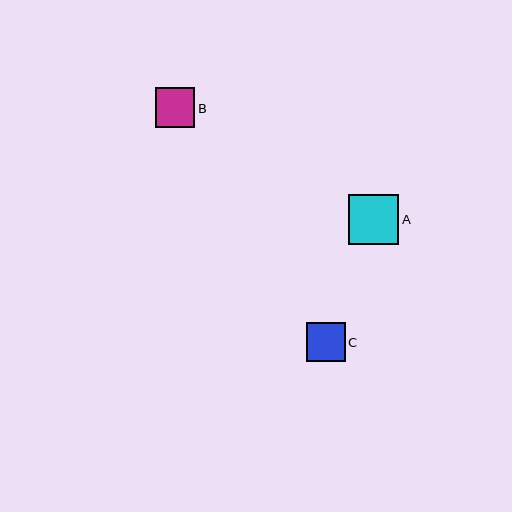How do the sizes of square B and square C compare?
Square B and square C are approximately the same size.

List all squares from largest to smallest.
From largest to smallest: A, B, C.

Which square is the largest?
Square A is the largest with a size of approximately 51 pixels.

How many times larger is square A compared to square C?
Square A is approximately 1.3 times the size of square C.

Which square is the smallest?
Square C is the smallest with a size of approximately 39 pixels.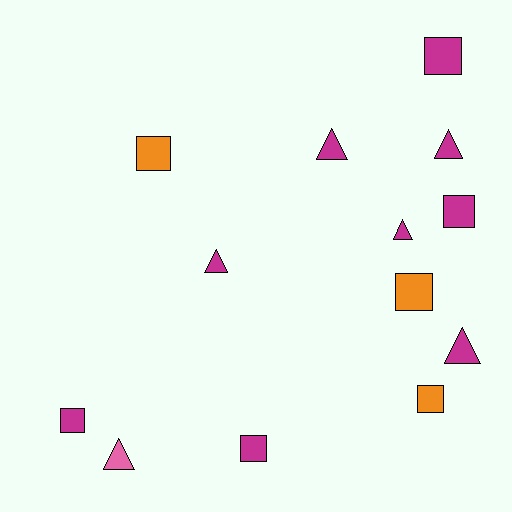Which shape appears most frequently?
Square, with 7 objects.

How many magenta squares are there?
There are 4 magenta squares.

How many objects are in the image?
There are 13 objects.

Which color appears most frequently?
Magenta, with 9 objects.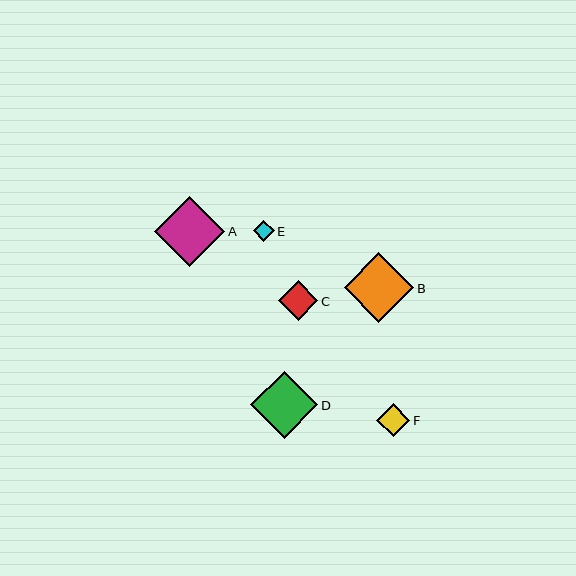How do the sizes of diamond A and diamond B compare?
Diamond A and diamond B are approximately the same size.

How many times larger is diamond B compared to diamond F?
Diamond B is approximately 2.1 times the size of diamond F.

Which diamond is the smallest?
Diamond E is the smallest with a size of approximately 21 pixels.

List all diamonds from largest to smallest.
From largest to smallest: A, B, D, C, F, E.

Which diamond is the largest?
Diamond A is the largest with a size of approximately 70 pixels.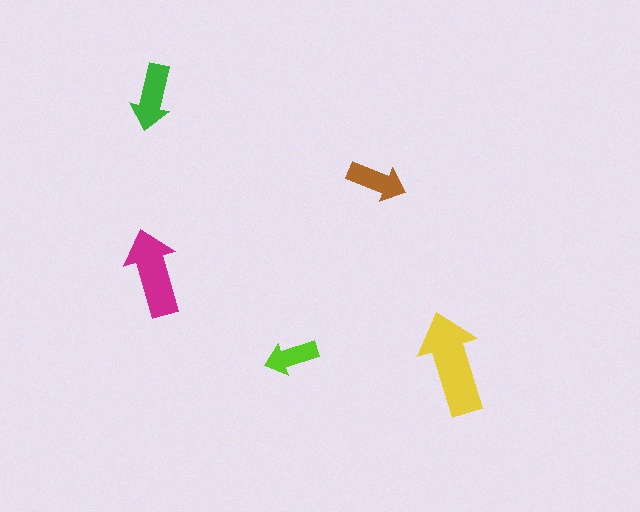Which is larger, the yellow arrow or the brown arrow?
The yellow one.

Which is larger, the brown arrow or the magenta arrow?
The magenta one.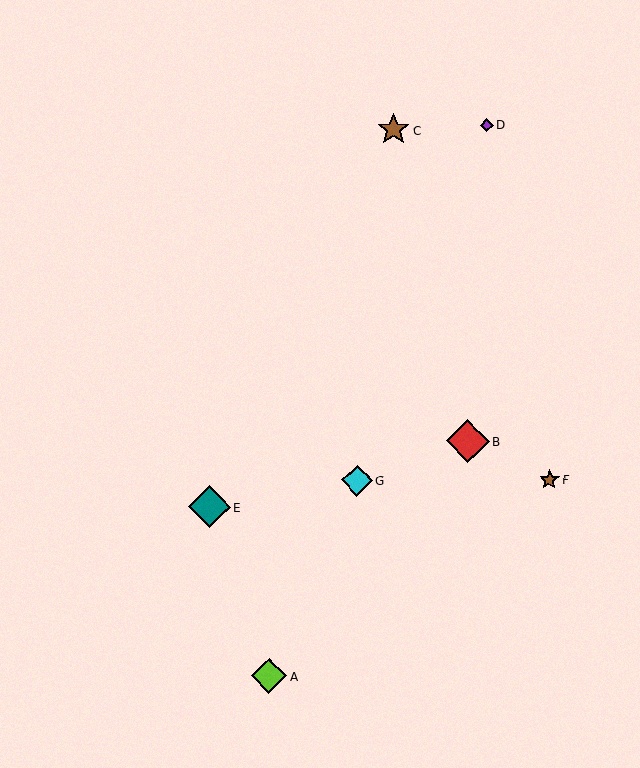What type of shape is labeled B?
Shape B is a red diamond.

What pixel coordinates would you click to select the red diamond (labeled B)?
Click at (468, 441) to select the red diamond B.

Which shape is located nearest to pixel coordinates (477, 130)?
The purple diamond (labeled D) at (487, 125) is nearest to that location.